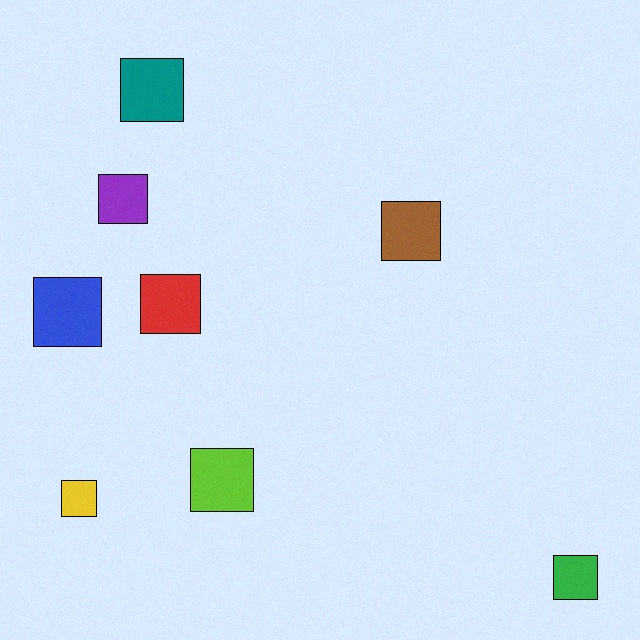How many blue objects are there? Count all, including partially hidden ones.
There is 1 blue object.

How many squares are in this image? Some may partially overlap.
There are 8 squares.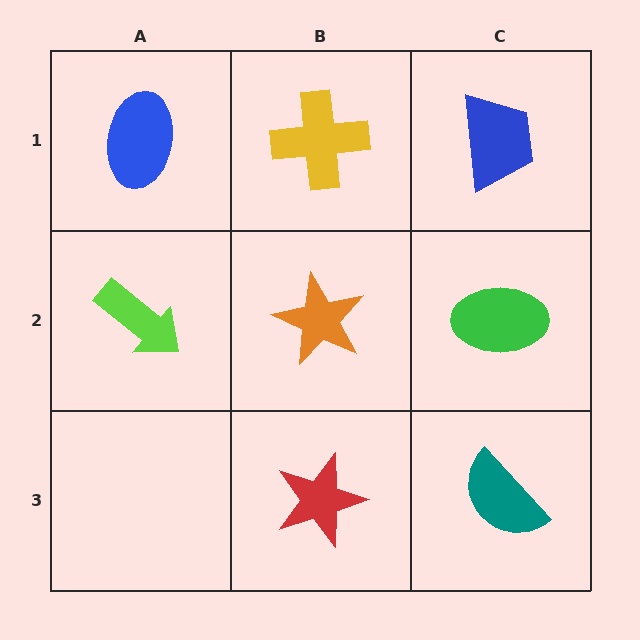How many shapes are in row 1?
3 shapes.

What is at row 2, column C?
A green ellipse.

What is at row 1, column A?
A blue ellipse.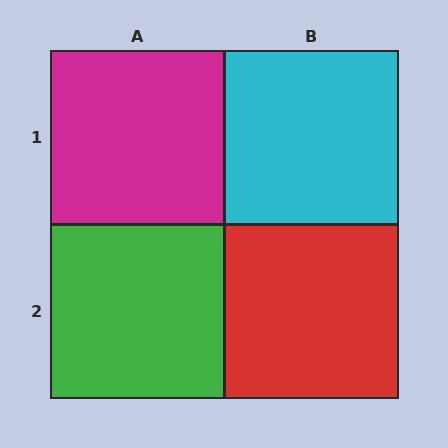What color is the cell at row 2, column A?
Green.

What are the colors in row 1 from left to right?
Magenta, cyan.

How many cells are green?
1 cell is green.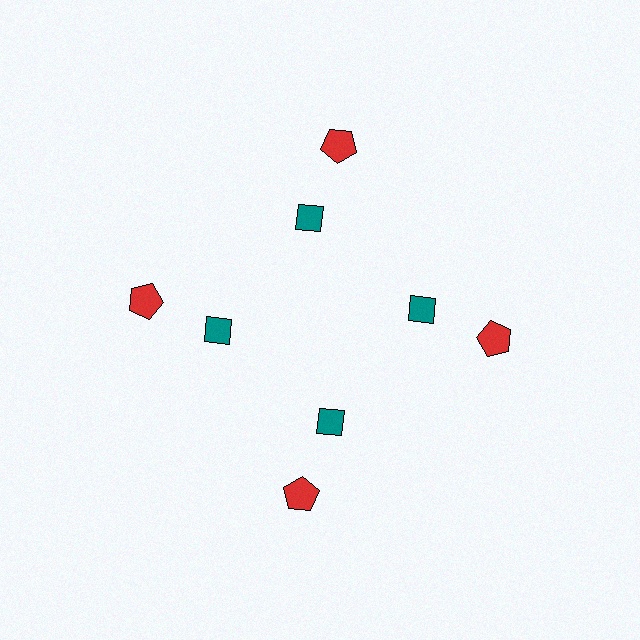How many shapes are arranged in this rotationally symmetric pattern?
There are 8 shapes, arranged in 4 groups of 2.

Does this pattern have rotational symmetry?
Yes, this pattern has 4-fold rotational symmetry. It looks the same after rotating 90 degrees around the center.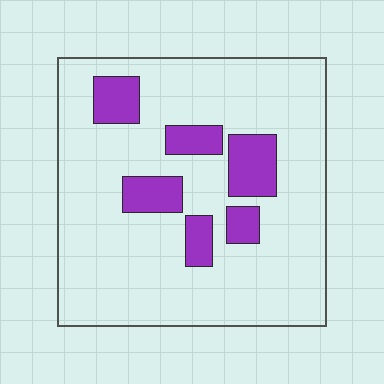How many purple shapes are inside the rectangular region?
6.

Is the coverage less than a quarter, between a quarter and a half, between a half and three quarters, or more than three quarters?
Less than a quarter.